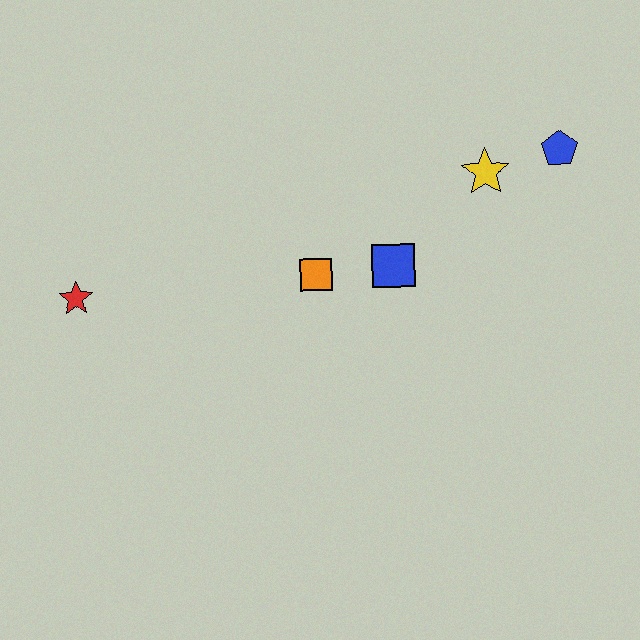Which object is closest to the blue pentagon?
The yellow star is closest to the blue pentagon.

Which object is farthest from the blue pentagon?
The red star is farthest from the blue pentagon.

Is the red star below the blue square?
Yes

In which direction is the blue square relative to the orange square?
The blue square is to the right of the orange square.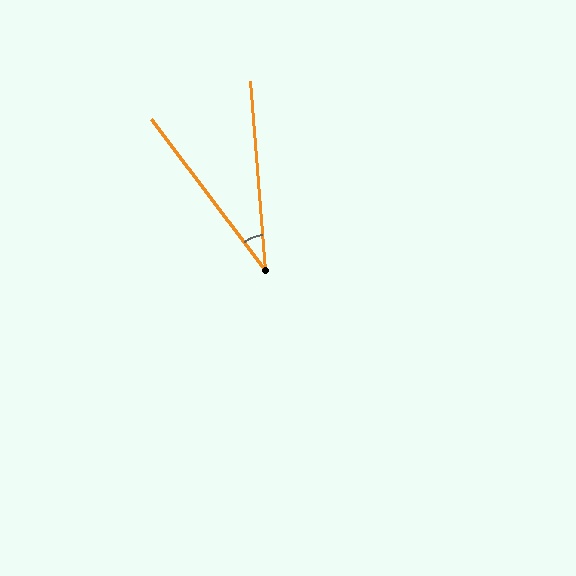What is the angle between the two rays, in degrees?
Approximately 32 degrees.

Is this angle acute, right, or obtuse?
It is acute.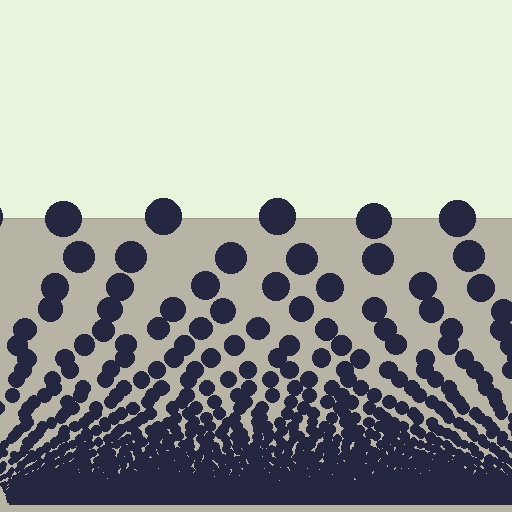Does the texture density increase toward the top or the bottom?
Density increases toward the bottom.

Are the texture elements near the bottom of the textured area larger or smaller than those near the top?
Smaller. The gradient is inverted — elements near the bottom are smaller and denser.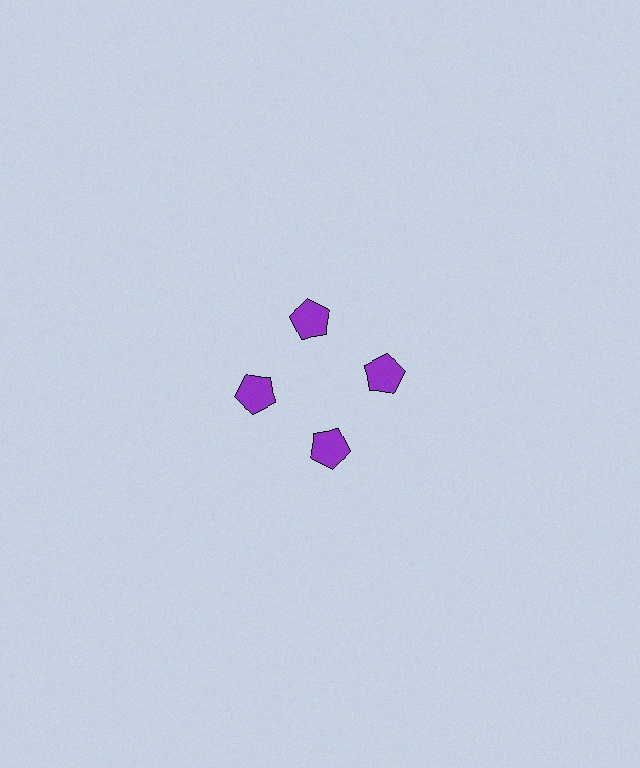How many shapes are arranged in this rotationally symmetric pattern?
There are 4 shapes, arranged in 4 groups of 1.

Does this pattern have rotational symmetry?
Yes, this pattern has 4-fold rotational symmetry. It looks the same after rotating 90 degrees around the center.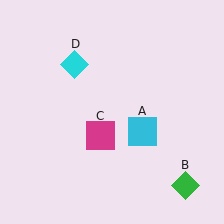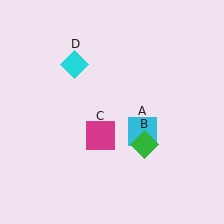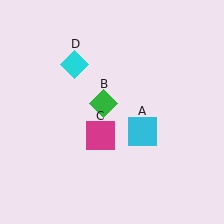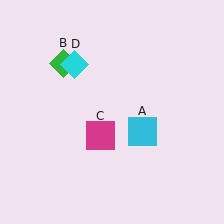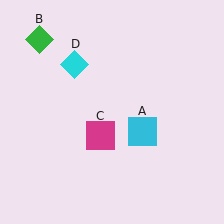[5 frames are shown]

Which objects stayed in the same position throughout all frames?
Cyan square (object A) and magenta square (object C) and cyan diamond (object D) remained stationary.